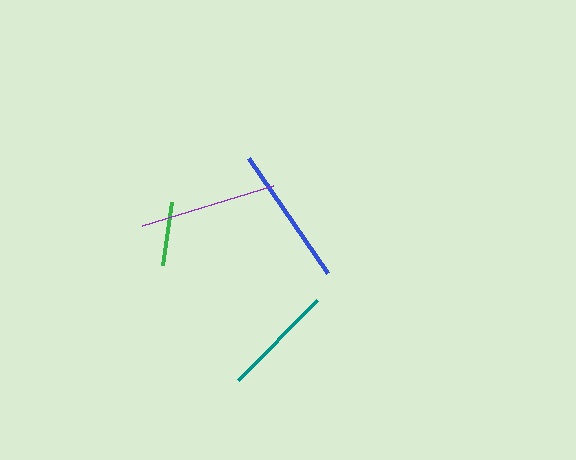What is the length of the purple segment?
The purple segment is approximately 137 pixels long.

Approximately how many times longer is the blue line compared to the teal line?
The blue line is approximately 1.2 times the length of the teal line.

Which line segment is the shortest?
The green line is the shortest at approximately 64 pixels.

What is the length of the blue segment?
The blue segment is approximately 140 pixels long.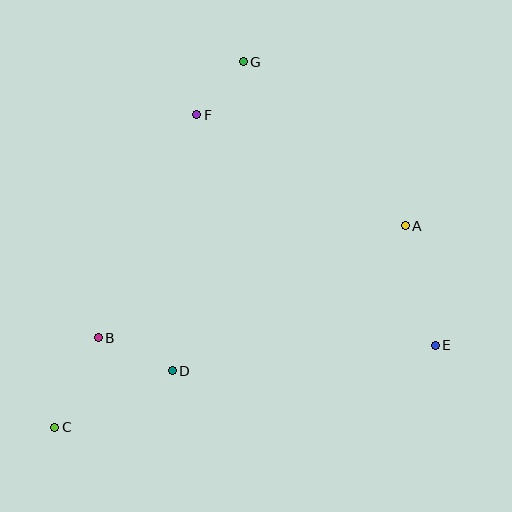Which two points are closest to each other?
Points F and G are closest to each other.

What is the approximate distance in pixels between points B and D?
The distance between B and D is approximately 81 pixels.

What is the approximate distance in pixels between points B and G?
The distance between B and G is approximately 312 pixels.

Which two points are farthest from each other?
Points C and G are farthest from each other.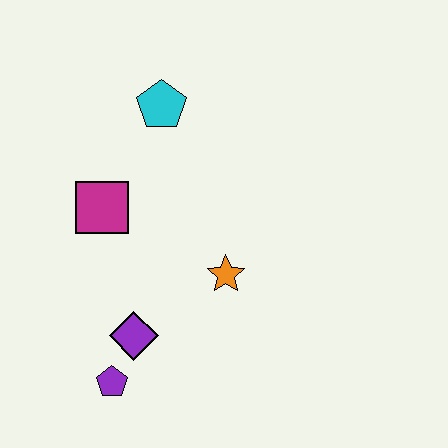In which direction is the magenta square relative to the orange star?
The magenta square is to the left of the orange star.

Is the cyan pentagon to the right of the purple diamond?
Yes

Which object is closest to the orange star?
The purple diamond is closest to the orange star.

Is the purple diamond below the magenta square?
Yes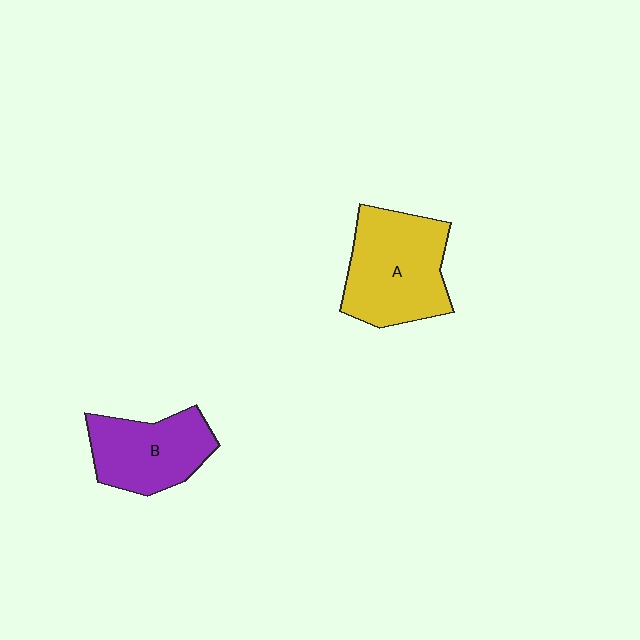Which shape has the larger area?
Shape A (yellow).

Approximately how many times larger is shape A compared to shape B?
Approximately 1.3 times.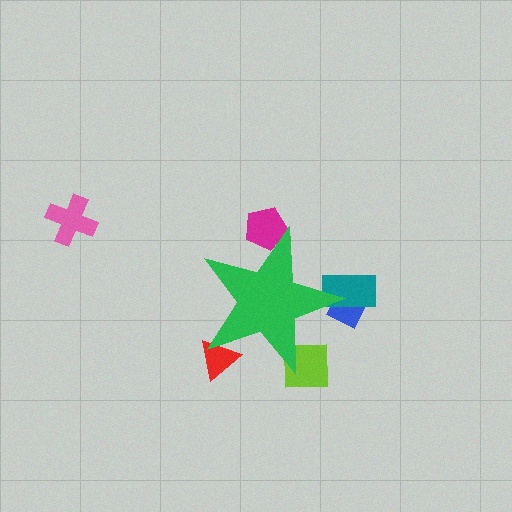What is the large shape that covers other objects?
A green star.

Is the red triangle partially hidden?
Yes, the red triangle is partially hidden behind the green star.